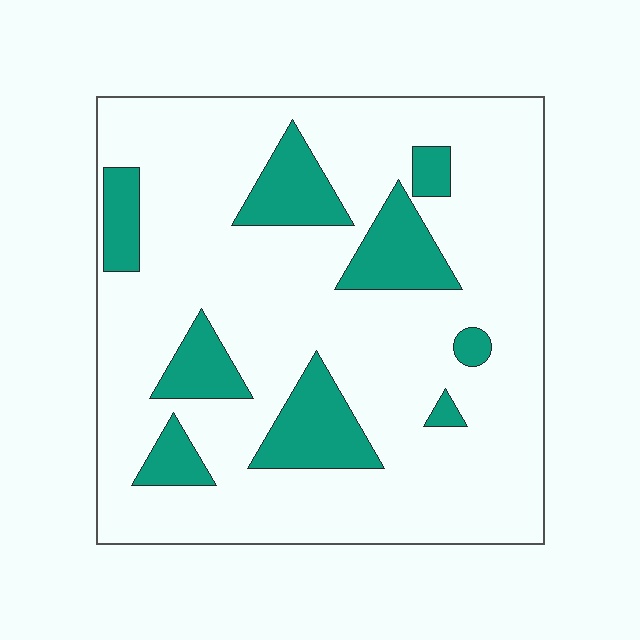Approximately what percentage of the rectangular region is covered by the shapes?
Approximately 20%.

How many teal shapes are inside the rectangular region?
9.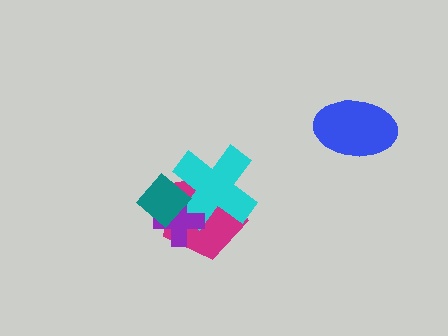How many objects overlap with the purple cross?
3 objects overlap with the purple cross.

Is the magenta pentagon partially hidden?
Yes, it is partially covered by another shape.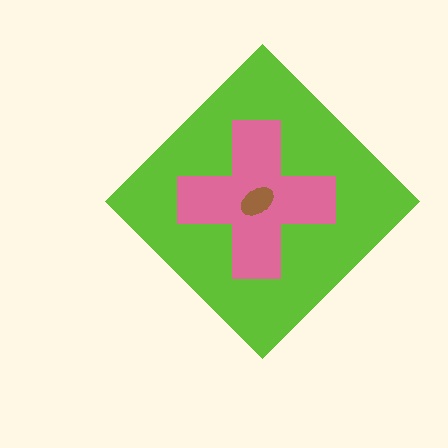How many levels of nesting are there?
3.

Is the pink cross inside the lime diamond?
Yes.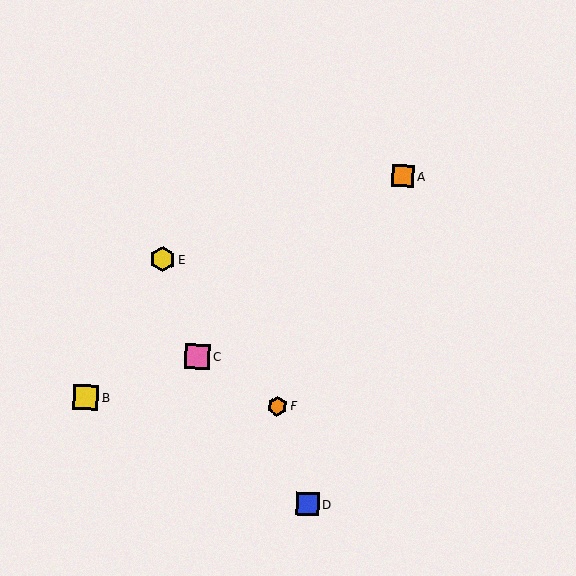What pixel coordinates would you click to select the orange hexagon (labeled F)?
Click at (277, 406) to select the orange hexagon F.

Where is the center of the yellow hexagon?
The center of the yellow hexagon is at (163, 259).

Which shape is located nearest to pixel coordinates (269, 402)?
The orange hexagon (labeled F) at (277, 406) is nearest to that location.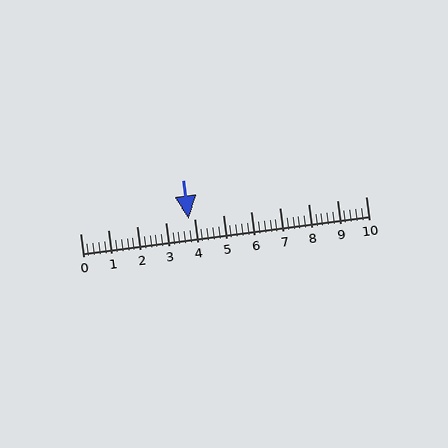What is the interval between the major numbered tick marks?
The major tick marks are spaced 1 units apart.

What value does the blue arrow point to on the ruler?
The blue arrow points to approximately 3.8.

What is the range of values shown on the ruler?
The ruler shows values from 0 to 10.